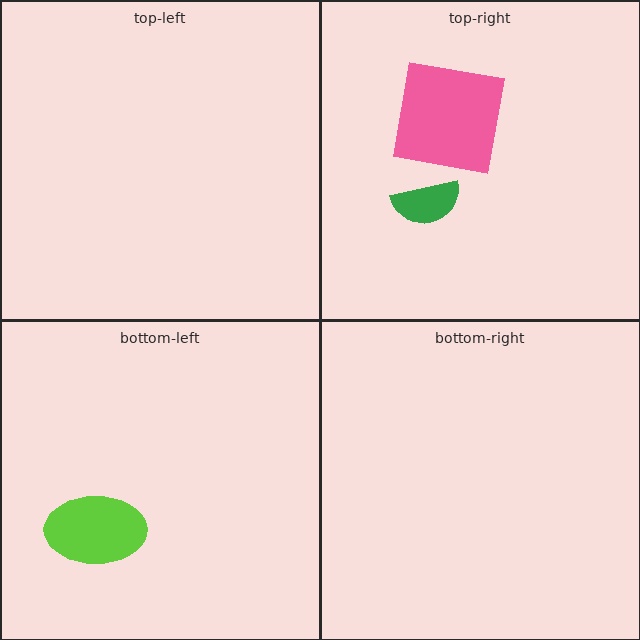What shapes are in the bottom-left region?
The lime ellipse.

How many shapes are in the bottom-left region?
1.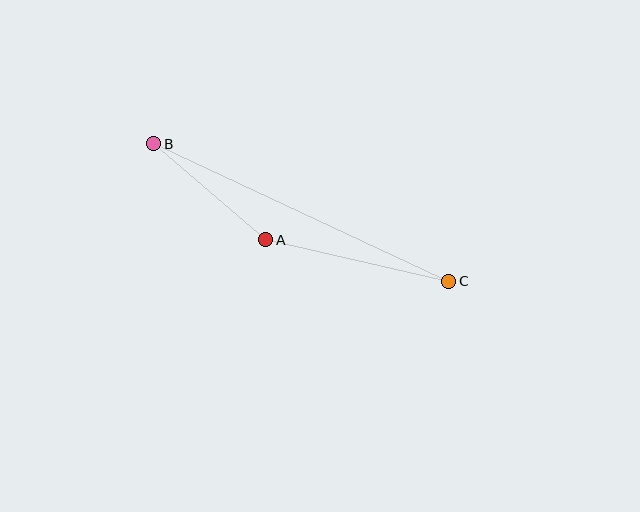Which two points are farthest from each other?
Points B and C are farthest from each other.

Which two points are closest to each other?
Points A and B are closest to each other.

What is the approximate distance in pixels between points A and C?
The distance between A and C is approximately 188 pixels.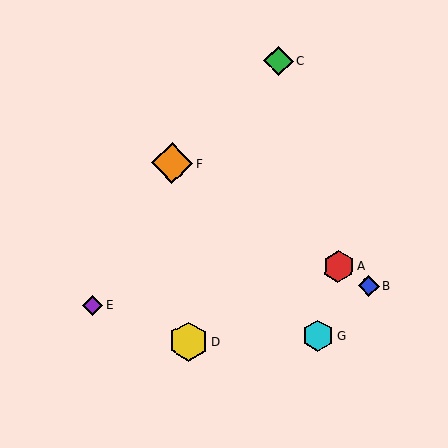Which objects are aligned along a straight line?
Objects A, B, F are aligned along a straight line.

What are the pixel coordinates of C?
Object C is at (278, 61).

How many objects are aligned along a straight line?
3 objects (A, B, F) are aligned along a straight line.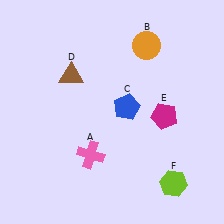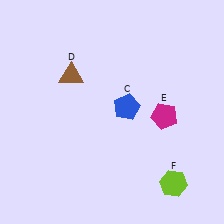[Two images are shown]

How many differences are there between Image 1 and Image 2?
There are 2 differences between the two images.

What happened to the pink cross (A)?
The pink cross (A) was removed in Image 2. It was in the bottom-left area of Image 1.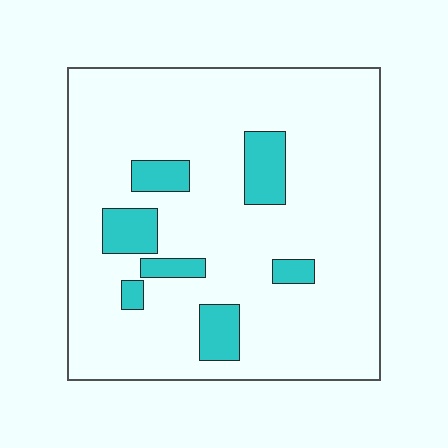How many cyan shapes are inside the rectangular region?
7.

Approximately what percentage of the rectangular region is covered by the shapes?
Approximately 15%.